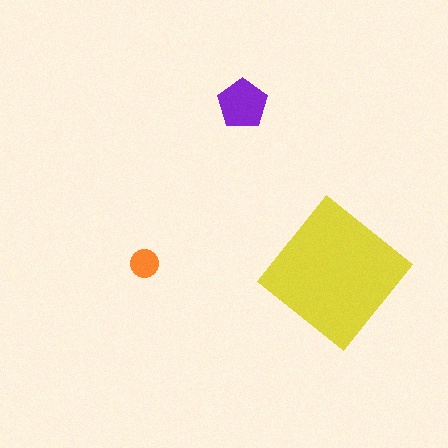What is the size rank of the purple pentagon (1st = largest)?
2nd.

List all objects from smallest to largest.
The orange circle, the purple pentagon, the yellow diamond.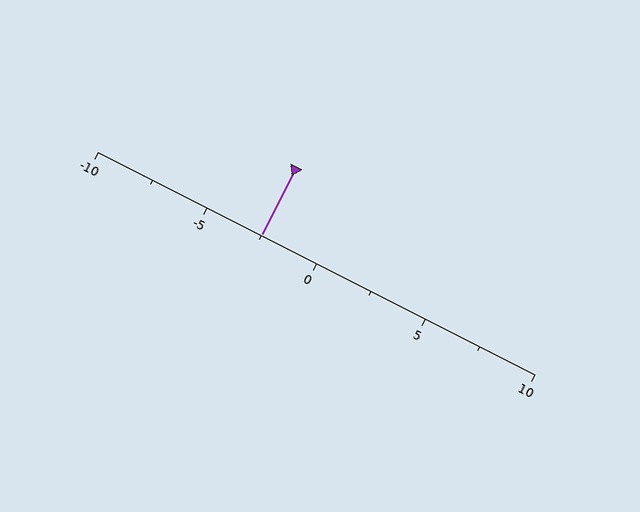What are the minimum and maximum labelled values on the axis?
The axis runs from -10 to 10.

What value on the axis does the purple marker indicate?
The marker indicates approximately -2.5.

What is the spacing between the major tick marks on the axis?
The major ticks are spaced 5 apart.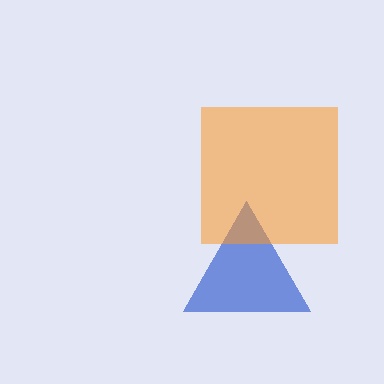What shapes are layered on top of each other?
The layered shapes are: a blue triangle, an orange square.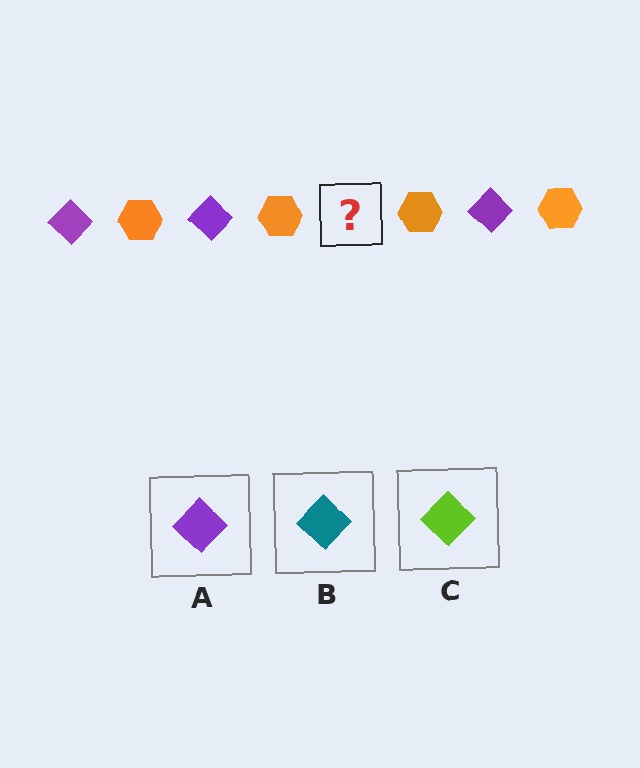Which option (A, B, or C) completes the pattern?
A.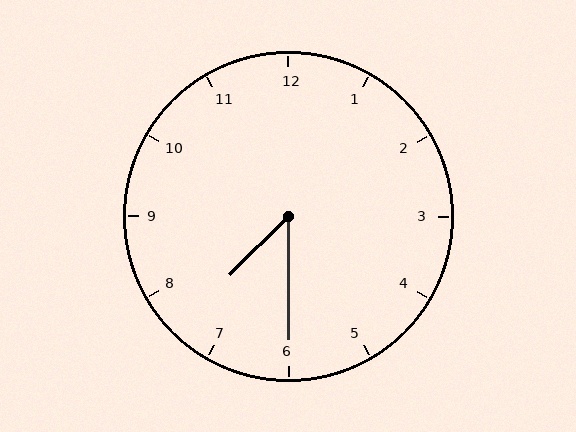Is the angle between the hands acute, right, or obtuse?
It is acute.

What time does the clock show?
7:30.